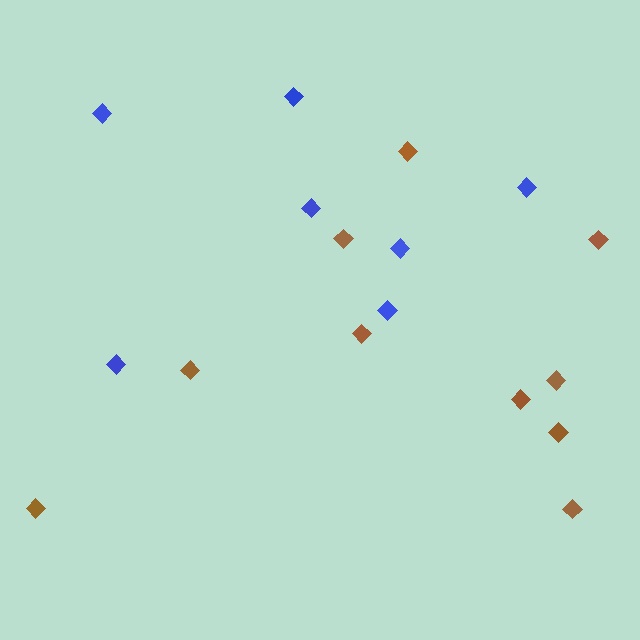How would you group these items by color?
There are 2 groups: one group of brown diamonds (10) and one group of blue diamonds (7).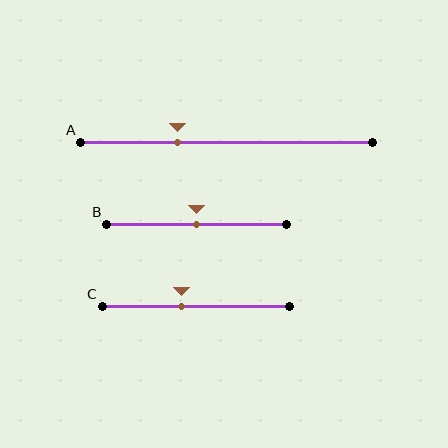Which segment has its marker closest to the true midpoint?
Segment B has its marker closest to the true midpoint.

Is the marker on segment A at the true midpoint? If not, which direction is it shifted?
No, the marker on segment A is shifted to the left by about 17% of the segment length.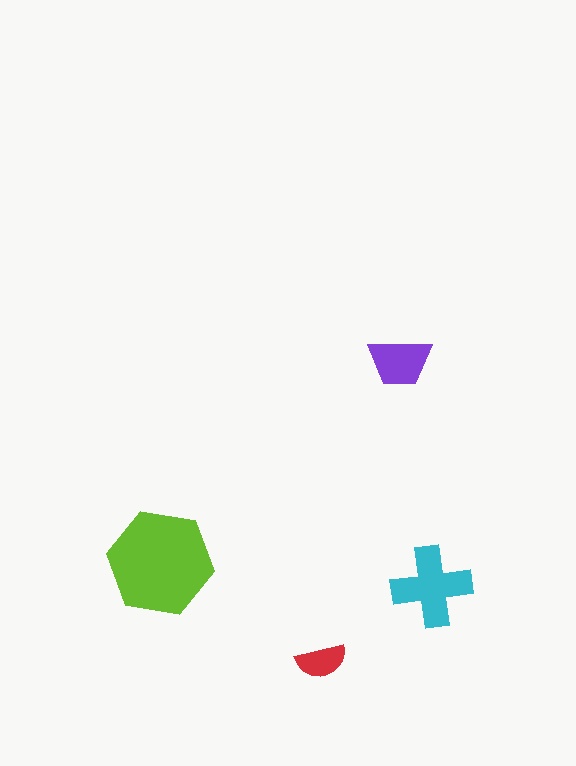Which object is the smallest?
The red semicircle.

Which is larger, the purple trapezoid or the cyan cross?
The cyan cross.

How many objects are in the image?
There are 4 objects in the image.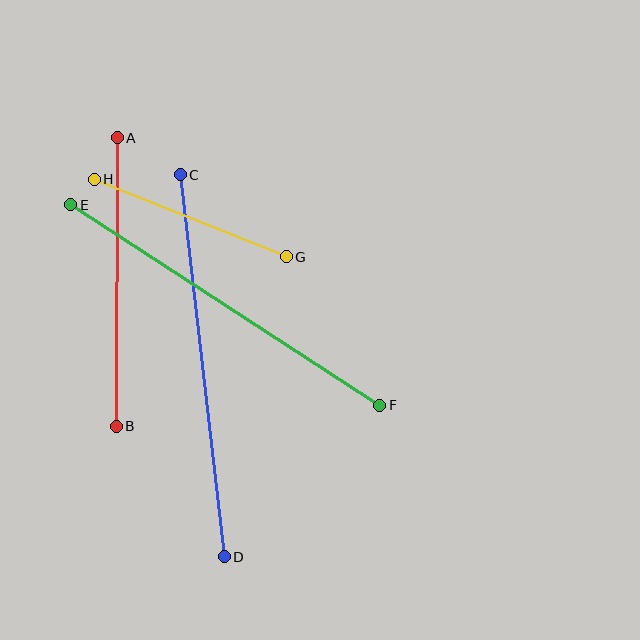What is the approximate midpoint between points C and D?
The midpoint is at approximately (202, 366) pixels.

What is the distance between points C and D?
The distance is approximately 385 pixels.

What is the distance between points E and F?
The distance is approximately 368 pixels.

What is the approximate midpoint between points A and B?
The midpoint is at approximately (117, 282) pixels.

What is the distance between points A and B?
The distance is approximately 289 pixels.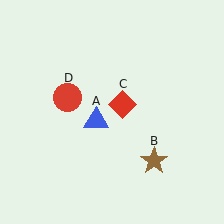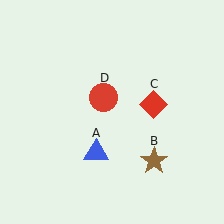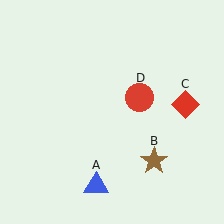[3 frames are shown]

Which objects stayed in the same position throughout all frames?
Brown star (object B) remained stationary.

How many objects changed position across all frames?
3 objects changed position: blue triangle (object A), red diamond (object C), red circle (object D).